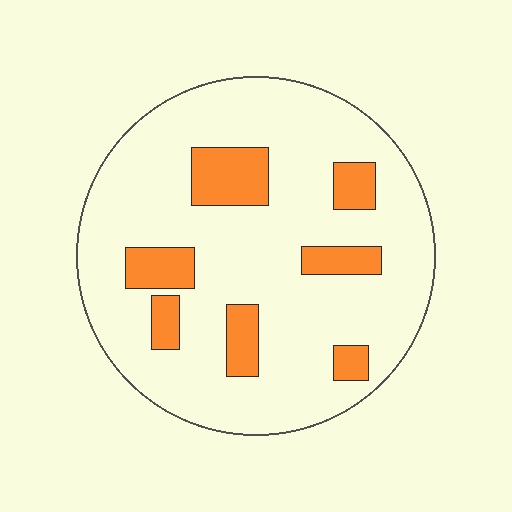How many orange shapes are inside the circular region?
7.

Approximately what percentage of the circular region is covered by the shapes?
Approximately 15%.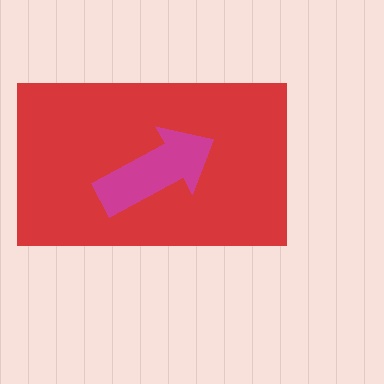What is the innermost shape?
The magenta arrow.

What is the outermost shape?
The red rectangle.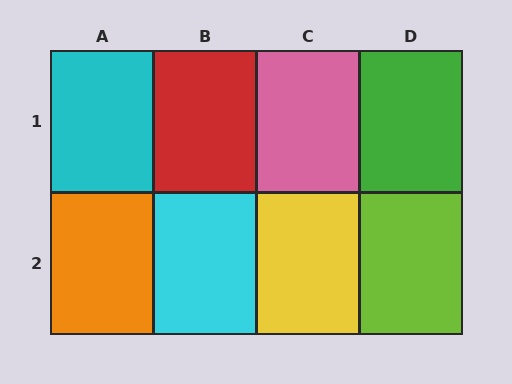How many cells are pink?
1 cell is pink.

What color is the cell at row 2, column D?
Lime.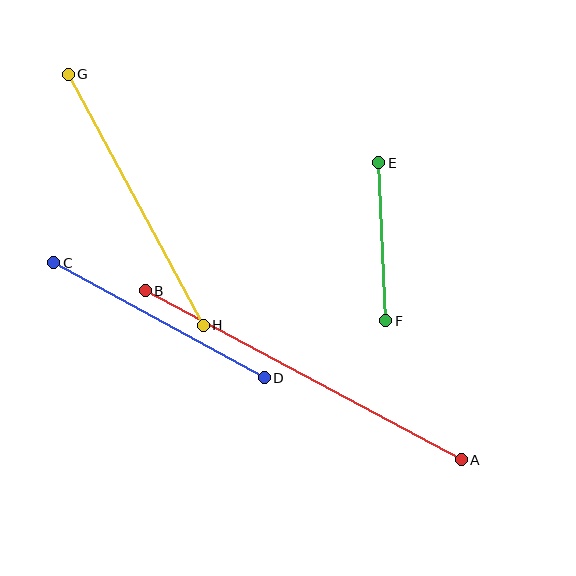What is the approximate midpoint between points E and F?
The midpoint is at approximately (382, 242) pixels.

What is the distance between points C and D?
The distance is approximately 240 pixels.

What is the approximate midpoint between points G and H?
The midpoint is at approximately (136, 200) pixels.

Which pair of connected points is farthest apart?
Points A and B are farthest apart.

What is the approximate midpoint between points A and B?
The midpoint is at approximately (303, 375) pixels.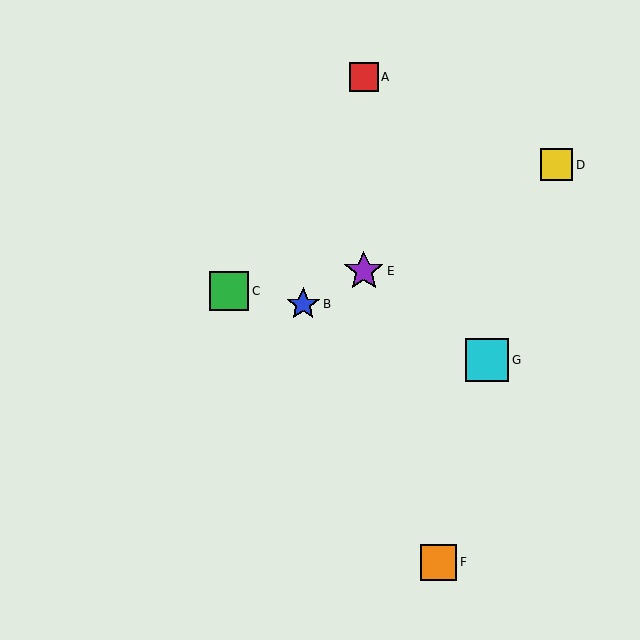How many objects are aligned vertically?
2 objects (A, E) are aligned vertically.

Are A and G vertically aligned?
No, A is at x≈364 and G is at x≈487.